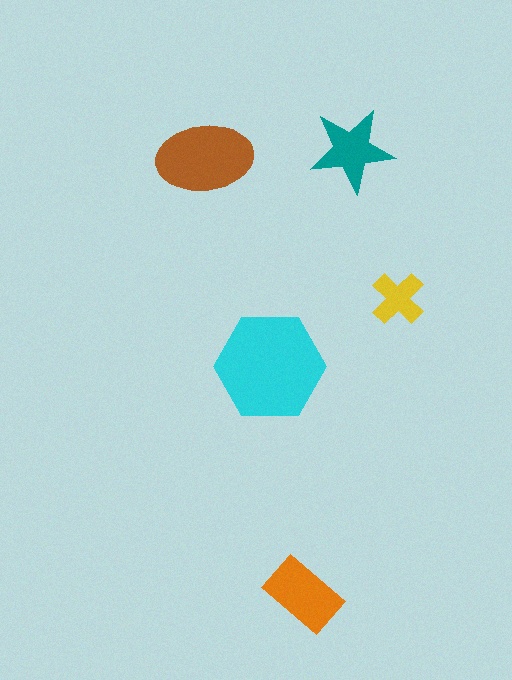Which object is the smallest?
The yellow cross.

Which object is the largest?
The cyan hexagon.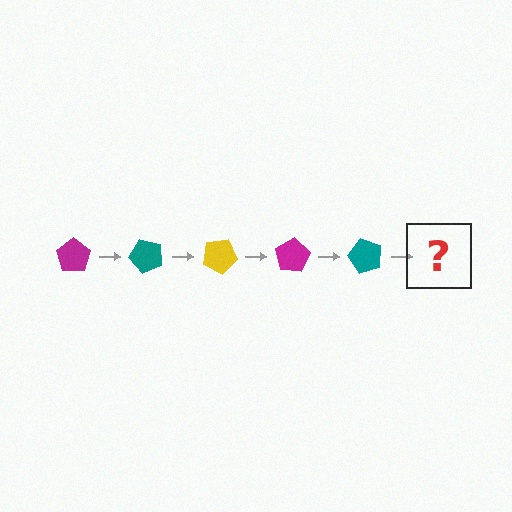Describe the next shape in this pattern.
It should be a yellow pentagon, rotated 250 degrees from the start.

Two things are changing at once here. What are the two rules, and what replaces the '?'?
The two rules are that it rotates 50 degrees each step and the color cycles through magenta, teal, and yellow. The '?' should be a yellow pentagon, rotated 250 degrees from the start.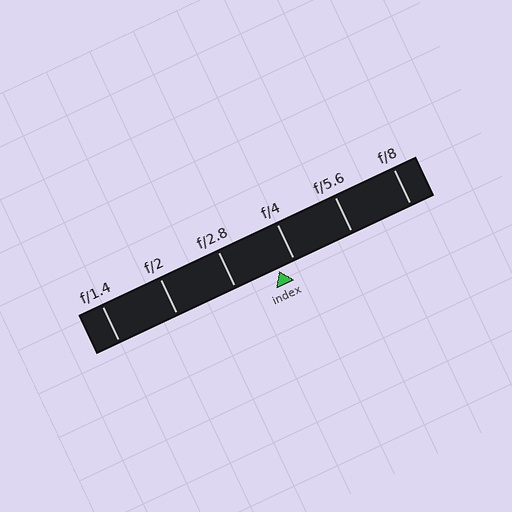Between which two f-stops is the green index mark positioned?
The index mark is between f/2.8 and f/4.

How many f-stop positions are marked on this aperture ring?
There are 6 f-stop positions marked.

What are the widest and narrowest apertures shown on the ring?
The widest aperture shown is f/1.4 and the narrowest is f/8.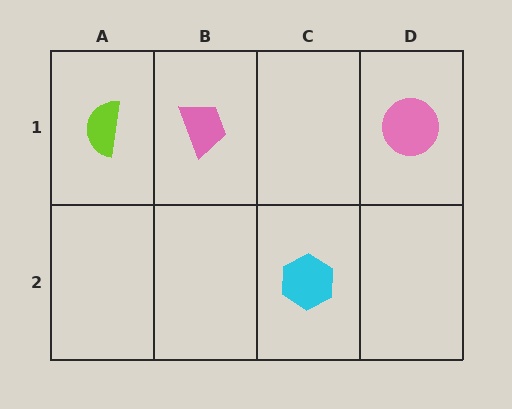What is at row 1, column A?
A lime semicircle.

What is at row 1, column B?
A pink trapezoid.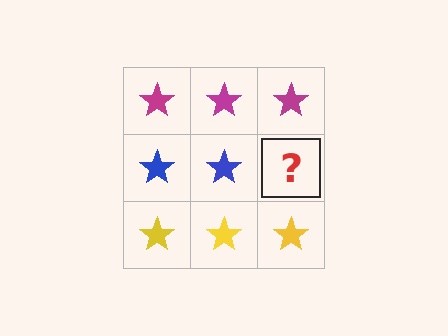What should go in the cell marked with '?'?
The missing cell should contain a blue star.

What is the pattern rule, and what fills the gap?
The rule is that each row has a consistent color. The gap should be filled with a blue star.